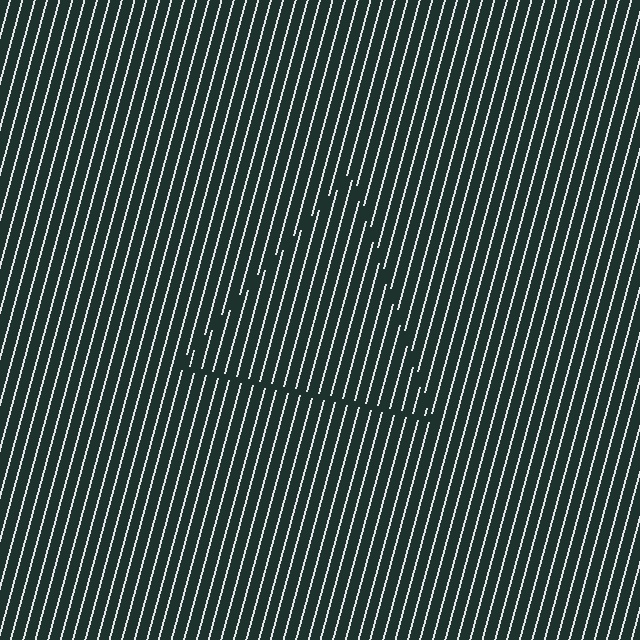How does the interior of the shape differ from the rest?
The interior of the shape contains the same grating, shifted by half a period — the contour is defined by the phase discontinuity where line-ends from the inner and outer gratings abut.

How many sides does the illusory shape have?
3 sides — the line-ends trace a triangle.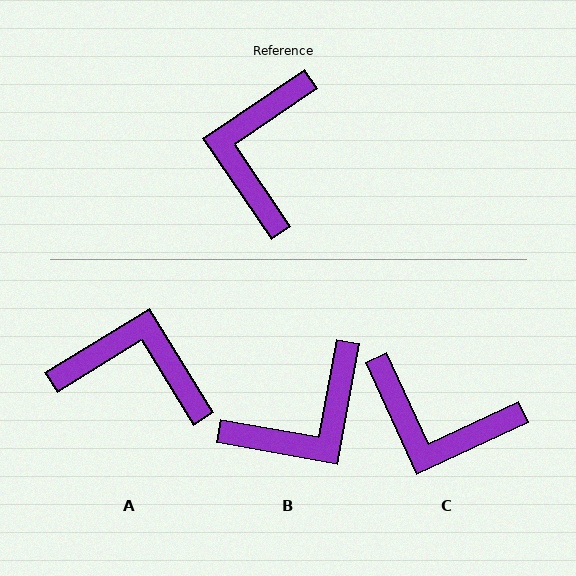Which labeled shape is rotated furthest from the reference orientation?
B, about 136 degrees away.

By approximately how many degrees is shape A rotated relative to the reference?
Approximately 92 degrees clockwise.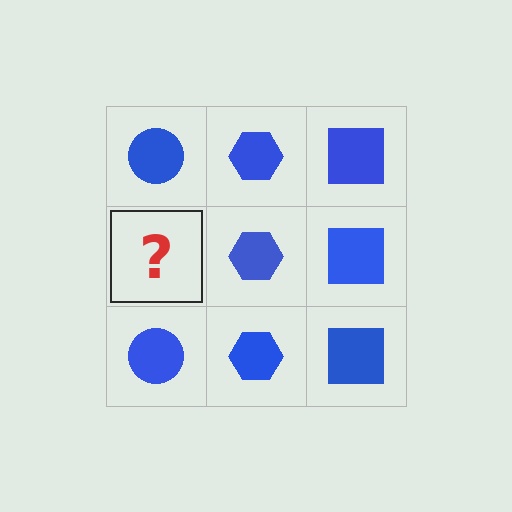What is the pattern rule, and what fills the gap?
The rule is that each column has a consistent shape. The gap should be filled with a blue circle.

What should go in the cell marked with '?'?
The missing cell should contain a blue circle.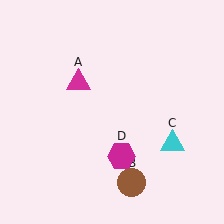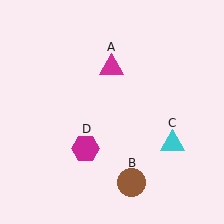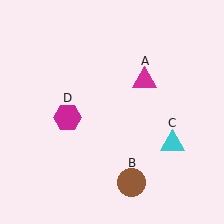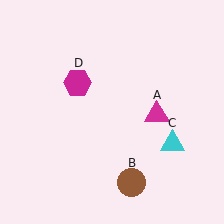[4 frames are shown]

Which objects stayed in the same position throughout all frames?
Brown circle (object B) and cyan triangle (object C) remained stationary.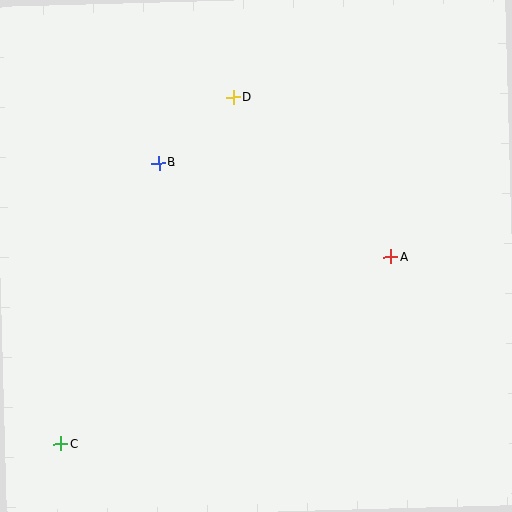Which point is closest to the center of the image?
Point B at (159, 163) is closest to the center.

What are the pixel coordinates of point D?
Point D is at (233, 97).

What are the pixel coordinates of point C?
Point C is at (61, 444).